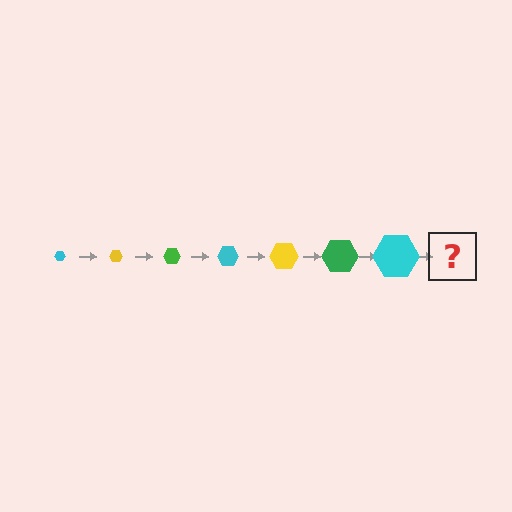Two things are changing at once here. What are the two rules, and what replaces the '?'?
The two rules are that the hexagon grows larger each step and the color cycles through cyan, yellow, and green. The '?' should be a yellow hexagon, larger than the previous one.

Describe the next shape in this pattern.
It should be a yellow hexagon, larger than the previous one.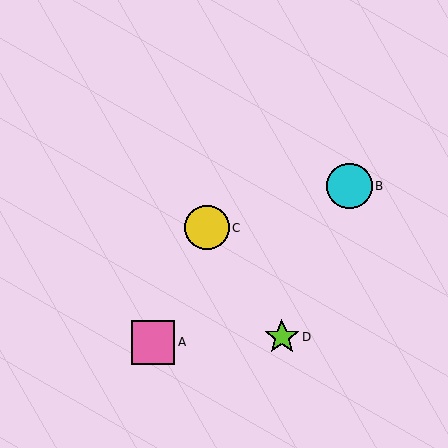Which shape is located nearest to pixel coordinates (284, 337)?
The lime star (labeled D) at (282, 337) is nearest to that location.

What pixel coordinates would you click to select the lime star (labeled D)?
Click at (282, 337) to select the lime star D.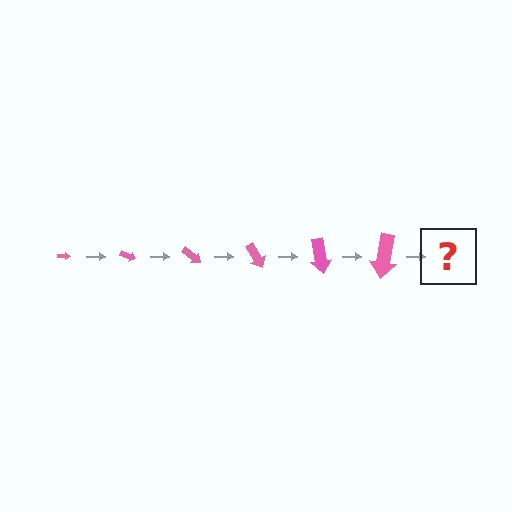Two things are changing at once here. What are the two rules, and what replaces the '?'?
The two rules are that the arrow grows larger each step and it rotates 20 degrees each step. The '?' should be an arrow, larger than the previous one and rotated 120 degrees from the start.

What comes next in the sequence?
The next element should be an arrow, larger than the previous one and rotated 120 degrees from the start.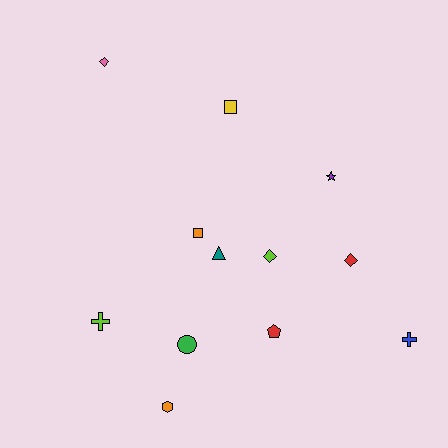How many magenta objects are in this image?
There are no magenta objects.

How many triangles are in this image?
There is 1 triangle.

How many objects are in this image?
There are 12 objects.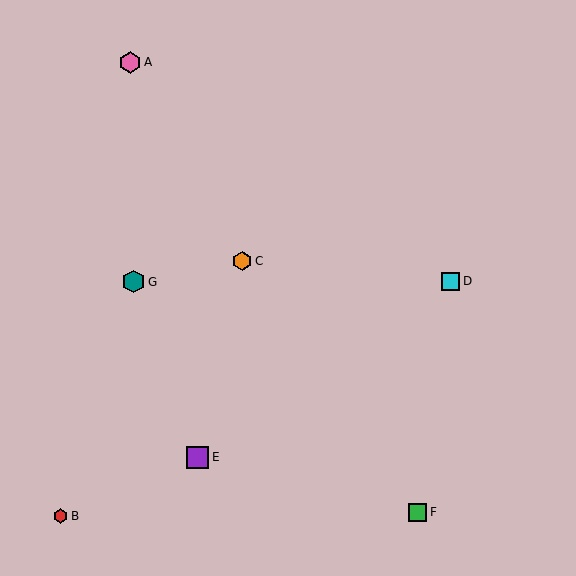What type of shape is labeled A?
Shape A is a pink hexagon.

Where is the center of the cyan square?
The center of the cyan square is at (451, 281).